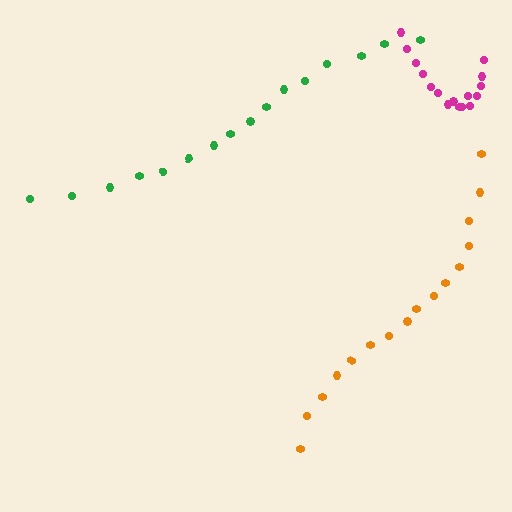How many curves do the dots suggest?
There are 3 distinct paths.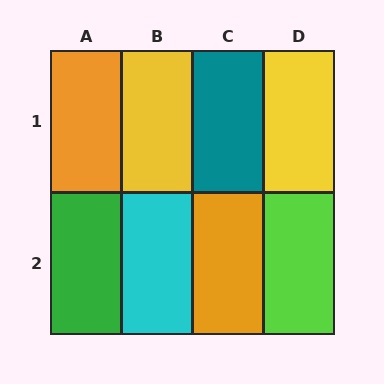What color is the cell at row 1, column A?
Orange.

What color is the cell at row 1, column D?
Yellow.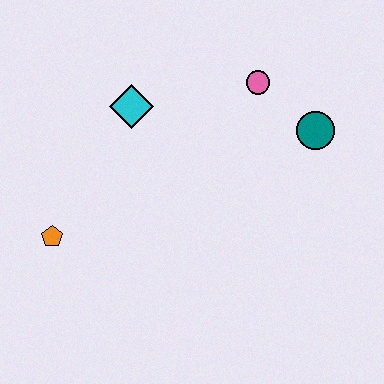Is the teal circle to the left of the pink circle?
No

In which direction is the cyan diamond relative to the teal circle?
The cyan diamond is to the left of the teal circle.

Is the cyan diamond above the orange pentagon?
Yes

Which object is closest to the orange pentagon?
The cyan diamond is closest to the orange pentagon.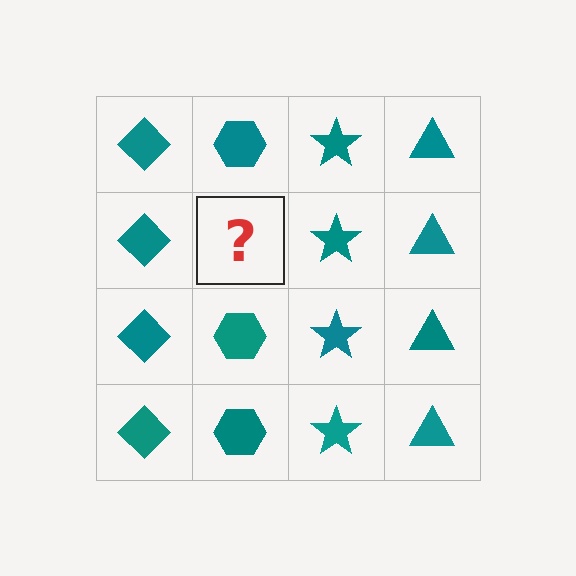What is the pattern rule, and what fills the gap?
The rule is that each column has a consistent shape. The gap should be filled with a teal hexagon.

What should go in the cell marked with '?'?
The missing cell should contain a teal hexagon.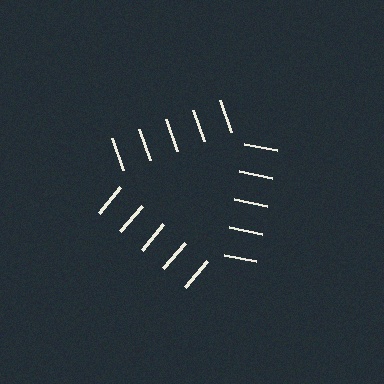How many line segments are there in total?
15 — 5 along each of the 3 edges.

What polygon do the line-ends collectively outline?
An illusory triangle — the line segments terminate on its edges but no continuous stroke is drawn.